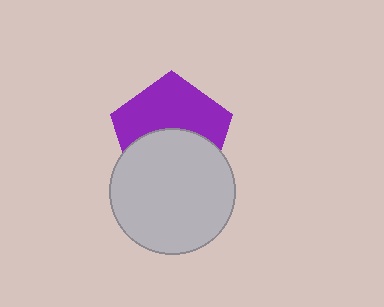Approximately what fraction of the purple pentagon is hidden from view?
Roughly 48% of the purple pentagon is hidden behind the light gray circle.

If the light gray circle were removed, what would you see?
You would see the complete purple pentagon.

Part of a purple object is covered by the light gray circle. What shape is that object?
It is a pentagon.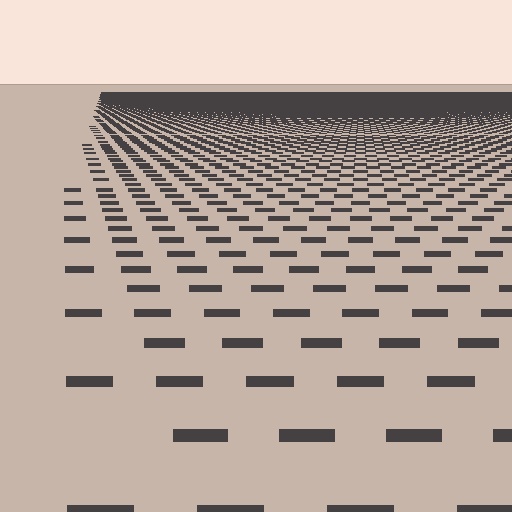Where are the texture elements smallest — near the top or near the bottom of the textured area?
Near the top.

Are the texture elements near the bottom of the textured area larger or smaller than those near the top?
Larger. Near the bottom, elements are closer to the viewer and appear at a bigger on-screen size.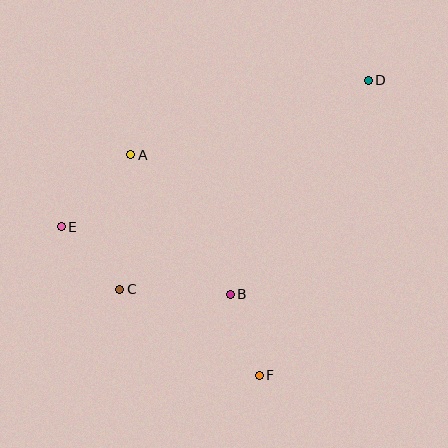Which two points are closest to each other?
Points C and E are closest to each other.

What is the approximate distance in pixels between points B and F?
The distance between B and F is approximately 86 pixels.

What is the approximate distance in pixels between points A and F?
The distance between A and F is approximately 255 pixels.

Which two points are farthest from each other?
Points D and E are farthest from each other.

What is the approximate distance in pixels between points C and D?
The distance between C and D is approximately 324 pixels.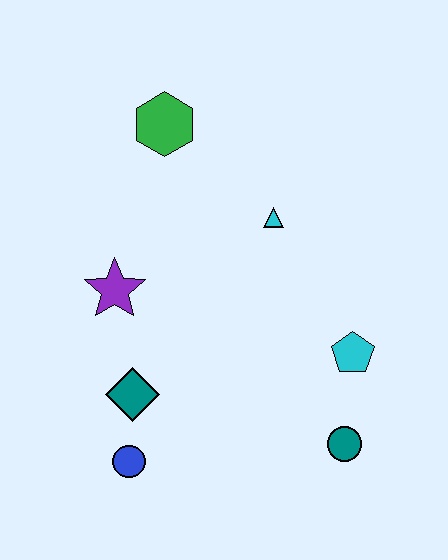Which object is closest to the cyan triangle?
The green hexagon is closest to the cyan triangle.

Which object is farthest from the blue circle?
The green hexagon is farthest from the blue circle.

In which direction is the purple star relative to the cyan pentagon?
The purple star is to the left of the cyan pentagon.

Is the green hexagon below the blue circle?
No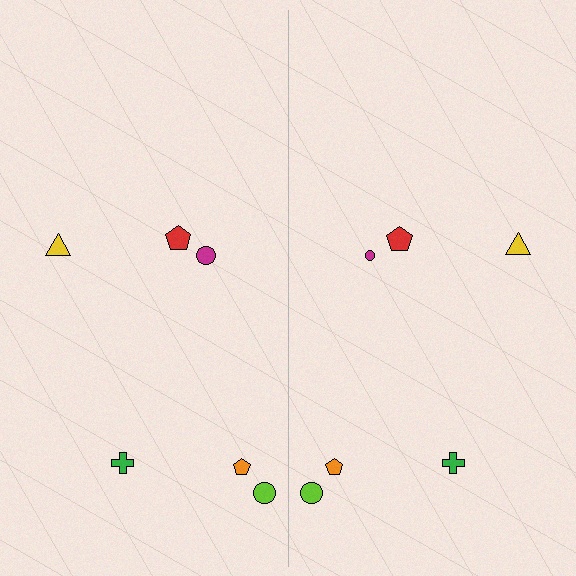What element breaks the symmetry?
The magenta circle on the right side has a different size than its mirror counterpart.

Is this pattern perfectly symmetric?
No, the pattern is not perfectly symmetric. The magenta circle on the right side has a different size than its mirror counterpart.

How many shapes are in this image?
There are 12 shapes in this image.